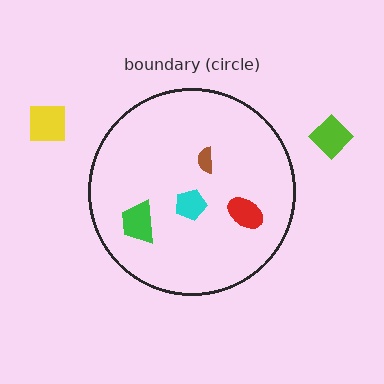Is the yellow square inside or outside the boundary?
Outside.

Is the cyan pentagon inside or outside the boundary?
Inside.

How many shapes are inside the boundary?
4 inside, 2 outside.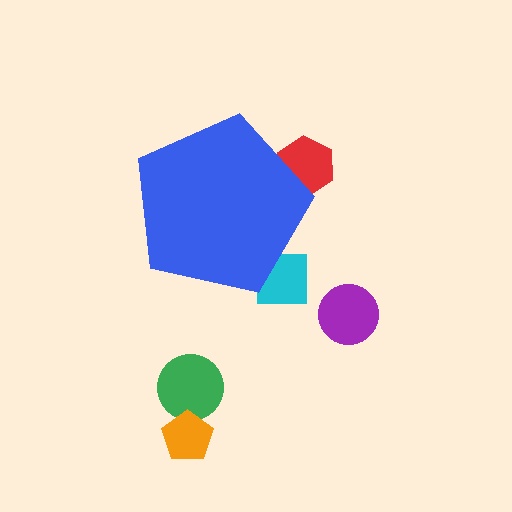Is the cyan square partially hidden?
Yes, the cyan square is partially hidden behind the blue pentagon.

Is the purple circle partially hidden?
No, the purple circle is fully visible.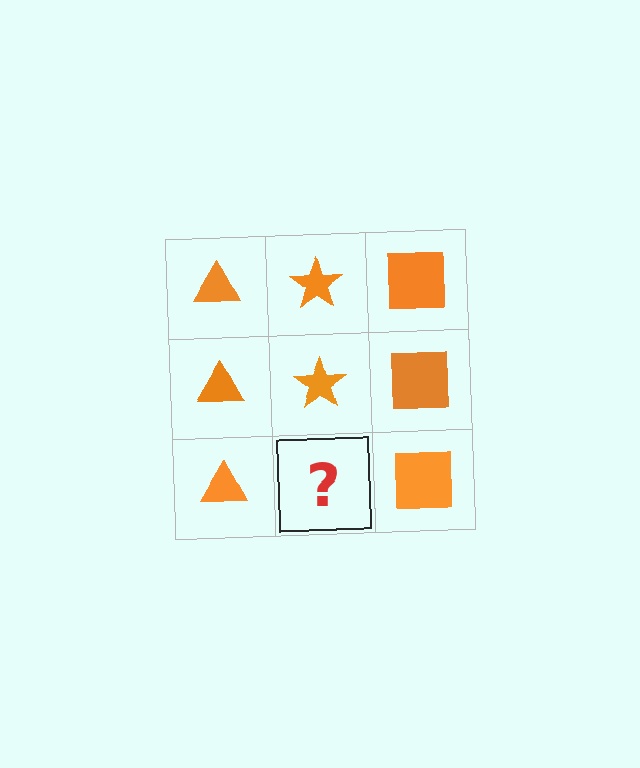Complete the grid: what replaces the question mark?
The question mark should be replaced with an orange star.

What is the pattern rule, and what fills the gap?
The rule is that each column has a consistent shape. The gap should be filled with an orange star.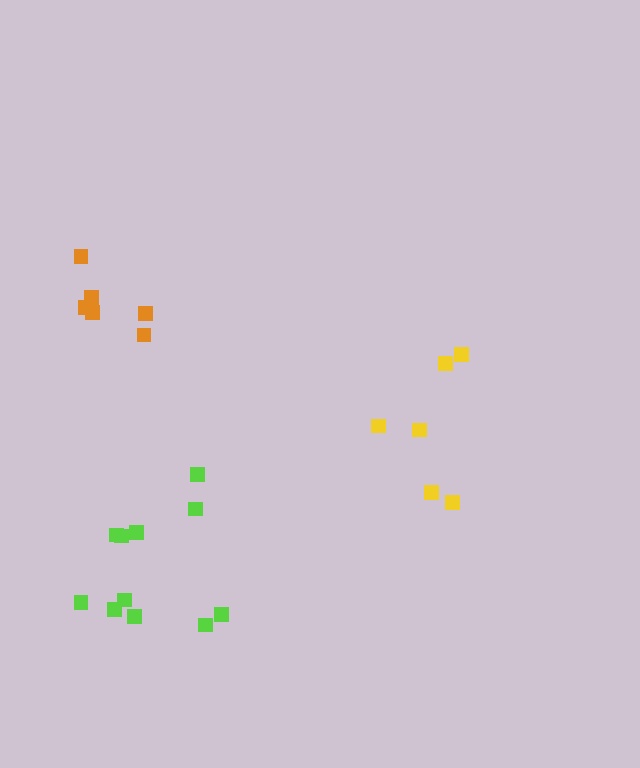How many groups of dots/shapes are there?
There are 3 groups.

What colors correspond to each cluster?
The clusters are colored: orange, lime, yellow.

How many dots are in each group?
Group 1: 6 dots, Group 2: 11 dots, Group 3: 6 dots (23 total).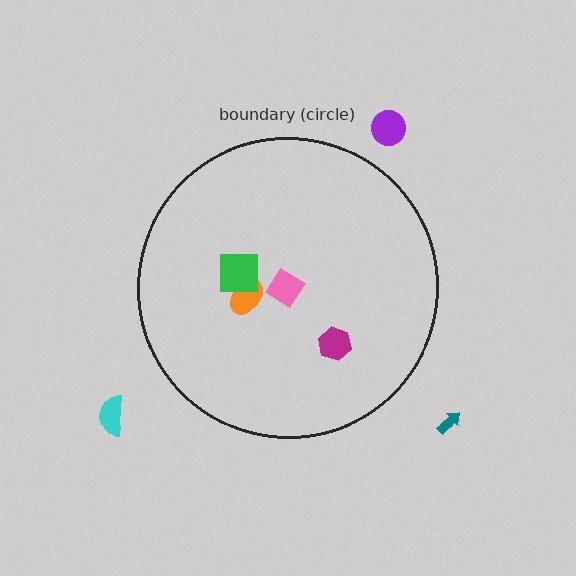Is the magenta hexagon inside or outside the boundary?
Inside.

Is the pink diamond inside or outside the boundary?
Inside.